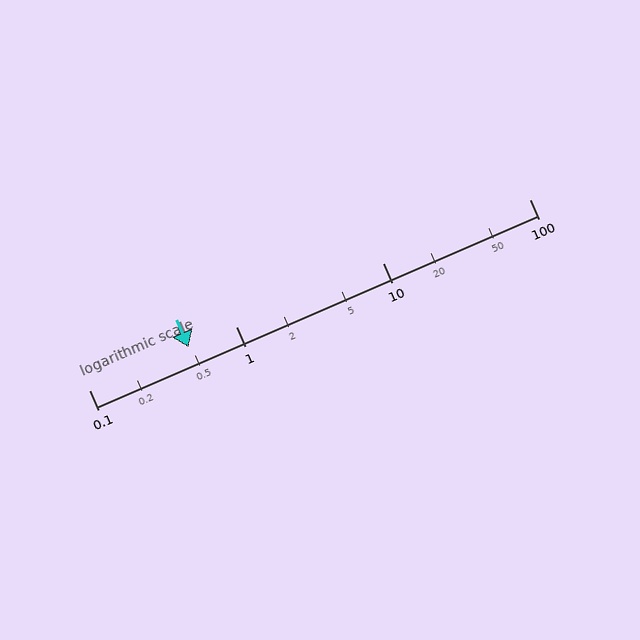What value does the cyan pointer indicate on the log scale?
The pointer indicates approximately 0.48.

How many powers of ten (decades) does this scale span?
The scale spans 3 decades, from 0.1 to 100.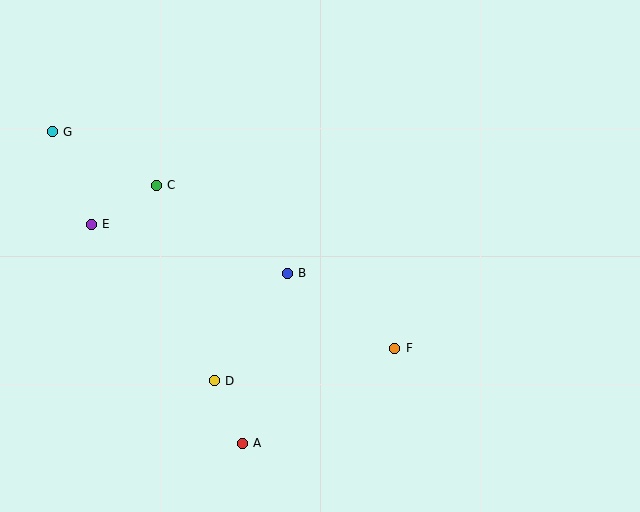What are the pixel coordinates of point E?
Point E is at (91, 224).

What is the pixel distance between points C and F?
The distance between C and F is 289 pixels.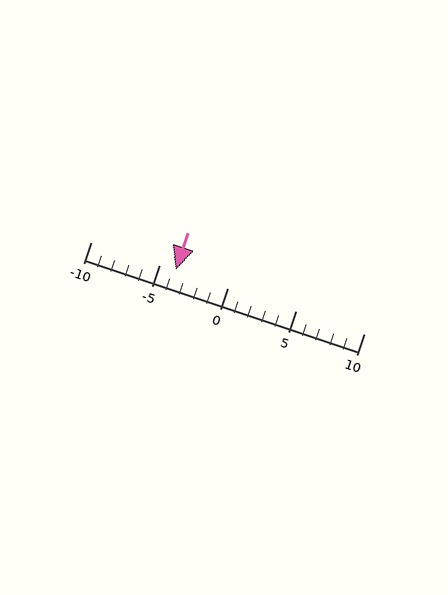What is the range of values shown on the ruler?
The ruler shows values from -10 to 10.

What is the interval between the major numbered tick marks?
The major tick marks are spaced 5 units apart.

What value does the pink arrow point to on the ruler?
The pink arrow points to approximately -4.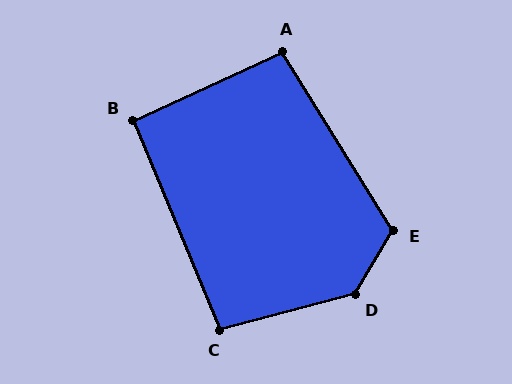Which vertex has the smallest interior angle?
B, at approximately 92 degrees.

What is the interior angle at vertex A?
Approximately 97 degrees (obtuse).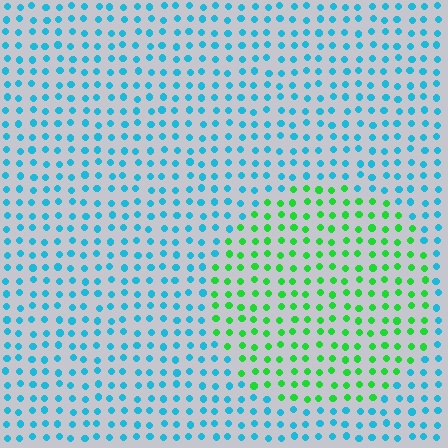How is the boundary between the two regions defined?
The boundary is defined purely by a slight shift in hue (about 63 degrees). Spacing, size, and orientation are identical on both sides.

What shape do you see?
I see a circle.